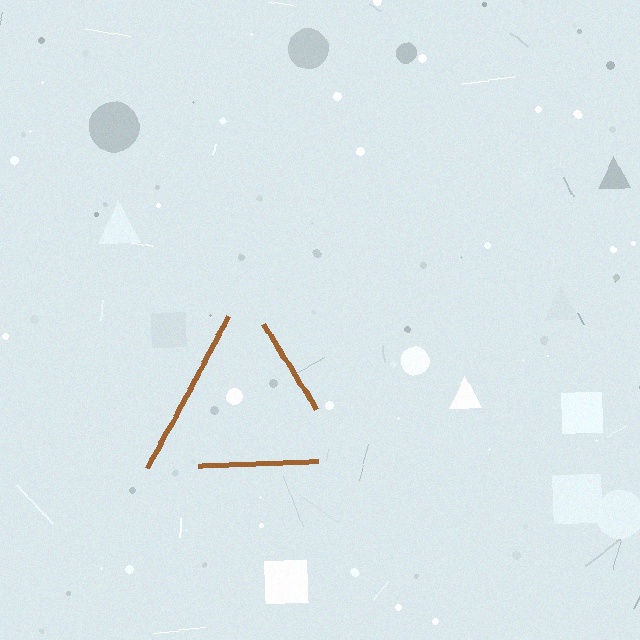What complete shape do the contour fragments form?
The contour fragments form a triangle.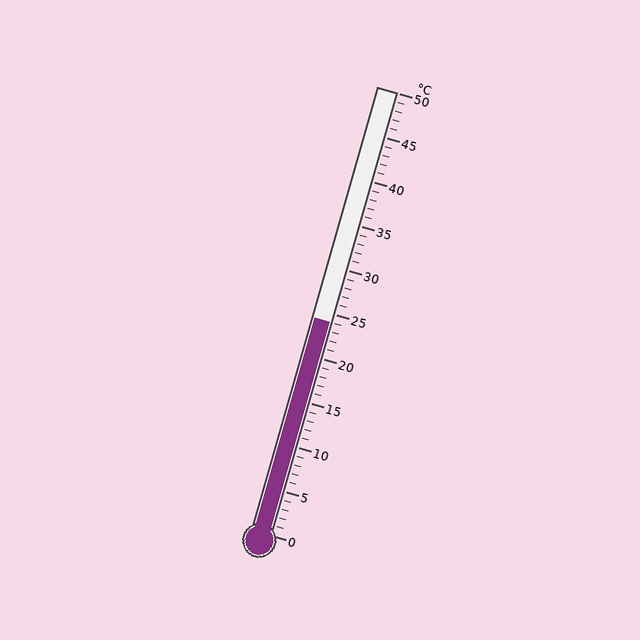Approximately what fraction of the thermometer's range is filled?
The thermometer is filled to approximately 50% of its range.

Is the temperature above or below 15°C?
The temperature is above 15°C.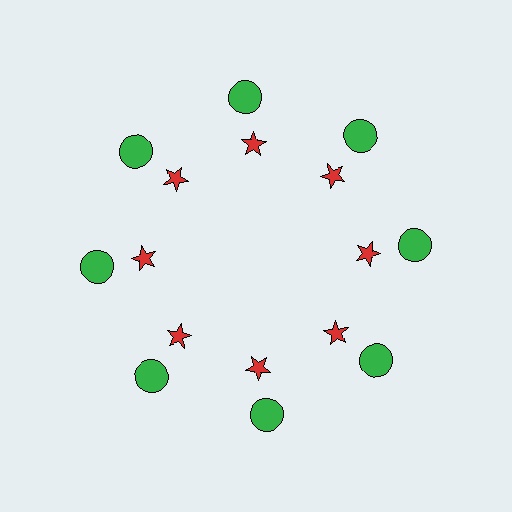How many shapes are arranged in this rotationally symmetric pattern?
There are 16 shapes, arranged in 8 groups of 2.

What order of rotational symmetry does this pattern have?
This pattern has 8-fold rotational symmetry.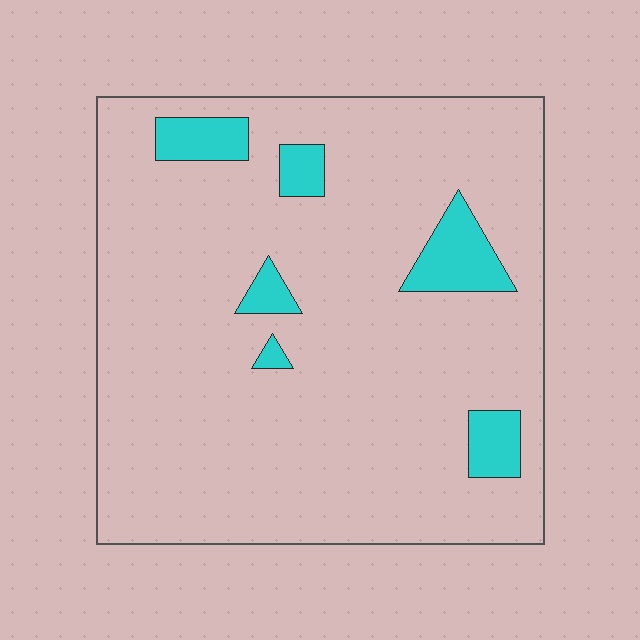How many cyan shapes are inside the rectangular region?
6.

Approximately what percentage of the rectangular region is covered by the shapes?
Approximately 10%.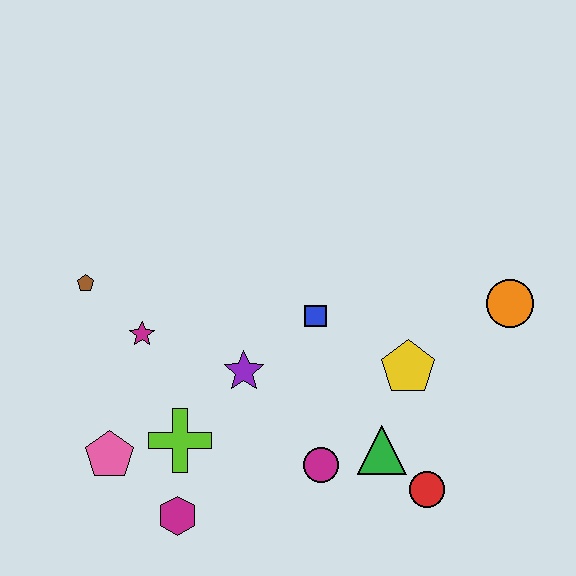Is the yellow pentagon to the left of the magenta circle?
No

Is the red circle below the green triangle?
Yes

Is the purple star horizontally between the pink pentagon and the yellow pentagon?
Yes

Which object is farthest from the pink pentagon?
The orange circle is farthest from the pink pentagon.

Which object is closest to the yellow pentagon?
The green triangle is closest to the yellow pentagon.